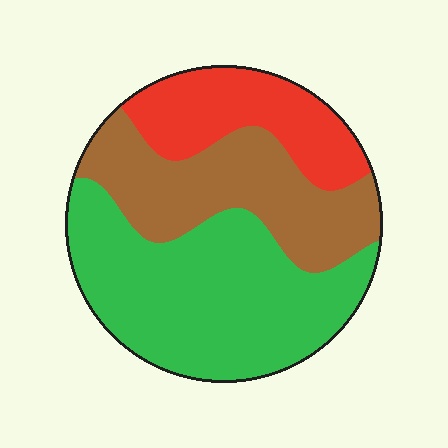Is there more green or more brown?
Green.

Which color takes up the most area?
Green, at roughly 50%.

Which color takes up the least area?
Red, at roughly 20%.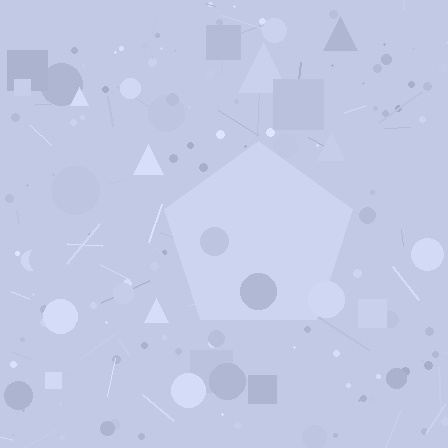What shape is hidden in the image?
A pentagon is hidden in the image.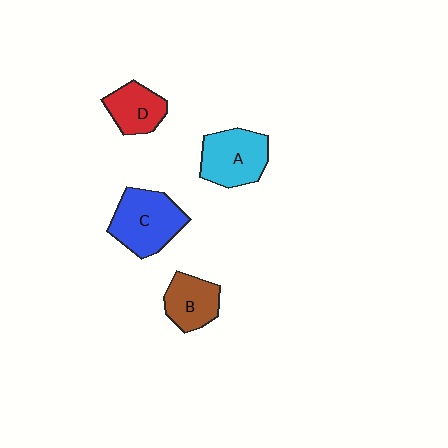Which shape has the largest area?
Shape C (blue).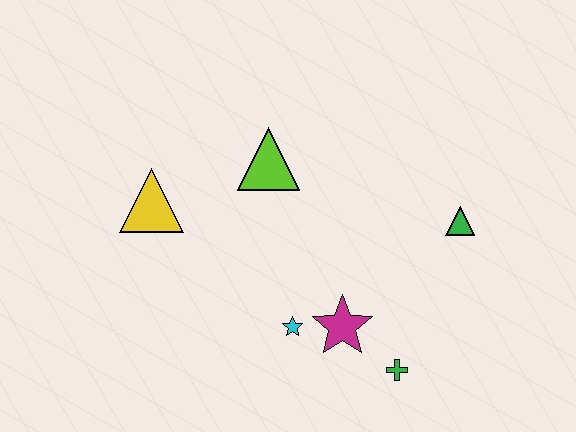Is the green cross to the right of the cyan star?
Yes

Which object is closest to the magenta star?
The cyan star is closest to the magenta star.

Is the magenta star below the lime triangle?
Yes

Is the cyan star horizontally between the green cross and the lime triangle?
Yes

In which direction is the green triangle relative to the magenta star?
The green triangle is to the right of the magenta star.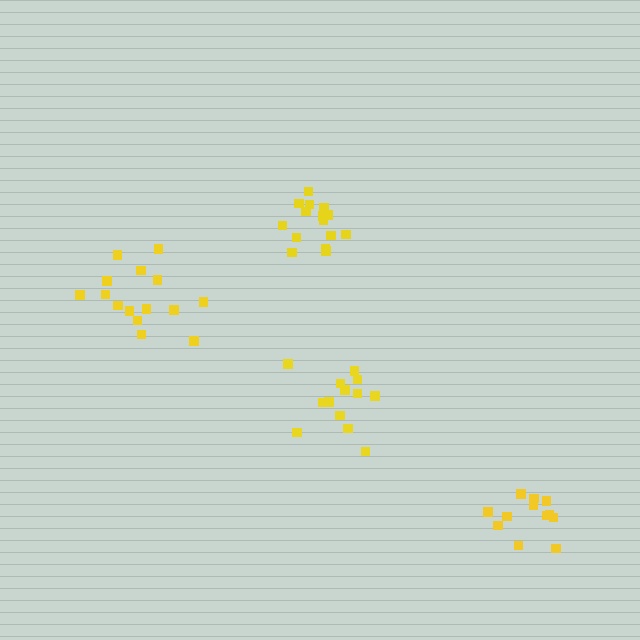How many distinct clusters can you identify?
There are 4 distinct clusters.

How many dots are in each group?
Group 1: 13 dots, Group 2: 12 dots, Group 3: 15 dots, Group 4: 15 dots (55 total).